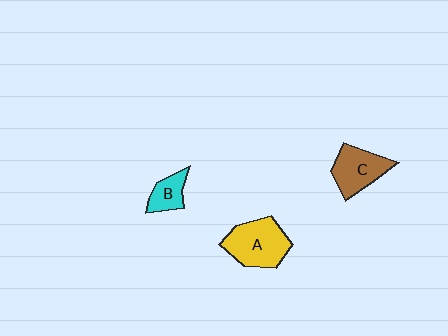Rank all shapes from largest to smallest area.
From largest to smallest: A (yellow), C (brown), B (cyan).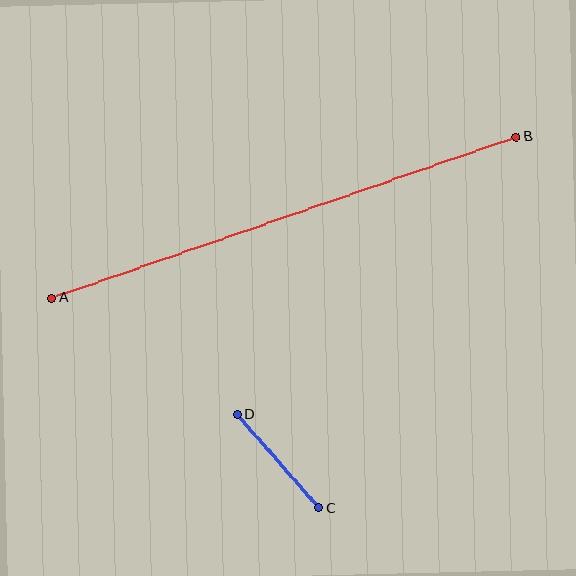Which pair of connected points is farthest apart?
Points A and B are farthest apart.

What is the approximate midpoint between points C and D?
The midpoint is at approximately (278, 461) pixels.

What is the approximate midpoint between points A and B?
The midpoint is at approximately (284, 217) pixels.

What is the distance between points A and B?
The distance is approximately 491 pixels.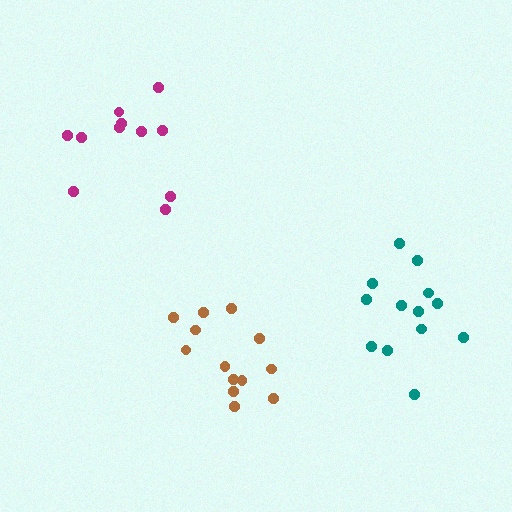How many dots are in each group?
Group 1: 11 dots, Group 2: 13 dots, Group 3: 13 dots (37 total).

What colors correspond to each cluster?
The clusters are colored: magenta, brown, teal.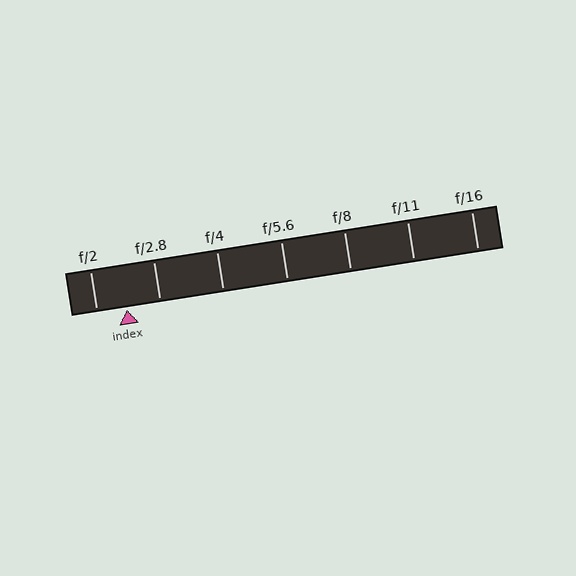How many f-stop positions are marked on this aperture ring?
There are 7 f-stop positions marked.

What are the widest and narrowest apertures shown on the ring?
The widest aperture shown is f/2 and the narrowest is f/16.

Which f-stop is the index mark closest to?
The index mark is closest to f/2.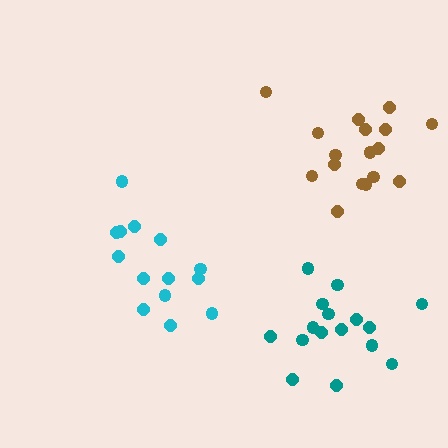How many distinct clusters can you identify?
There are 3 distinct clusters.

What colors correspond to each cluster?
The clusters are colored: cyan, brown, teal.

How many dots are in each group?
Group 1: 14 dots, Group 2: 17 dots, Group 3: 16 dots (47 total).